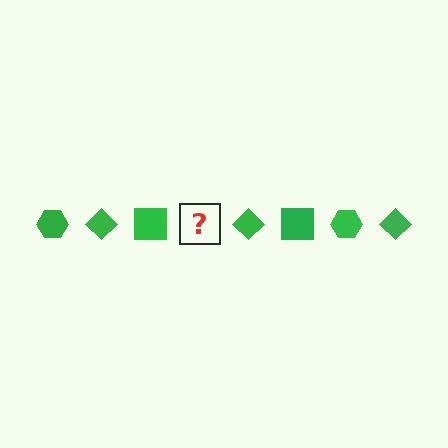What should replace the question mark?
The question mark should be replaced with a green hexagon.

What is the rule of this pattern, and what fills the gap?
The rule is that the pattern cycles through hexagon, diamond, square shapes in green. The gap should be filled with a green hexagon.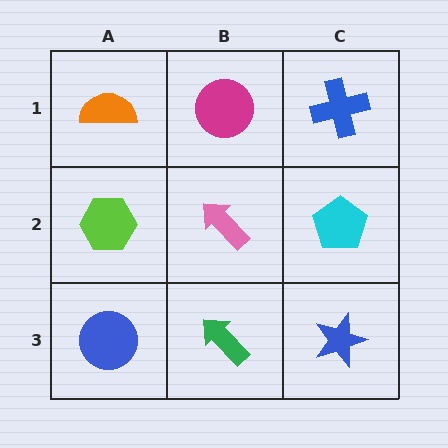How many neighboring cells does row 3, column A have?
2.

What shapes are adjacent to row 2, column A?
An orange semicircle (row 1, column A), a blue circle (row 3, column A), a pink arrow (row 2, column B).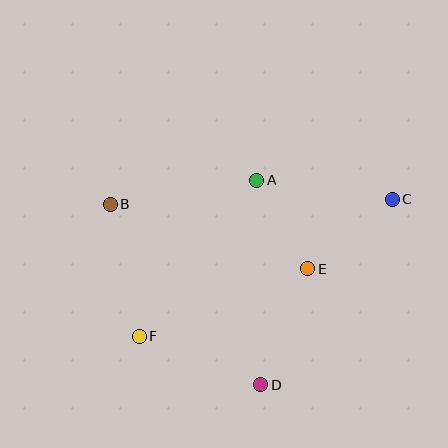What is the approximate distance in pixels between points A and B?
The distance between A and B is approximately 148 pixels.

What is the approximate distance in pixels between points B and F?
The distance between B and F is approximately 135 pixels.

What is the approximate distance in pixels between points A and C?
The distance between A and C is approximately 137 pixels.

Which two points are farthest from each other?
Points C and F are farthest from each other.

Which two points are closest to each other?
Points A and E are closest to each other.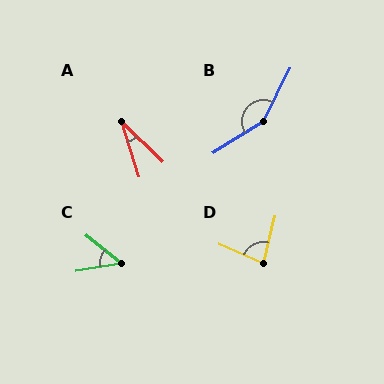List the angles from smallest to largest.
A (28°), C (48°), D (80°), B (149°).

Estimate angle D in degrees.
Approximately 80 degrees.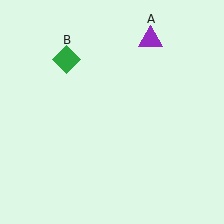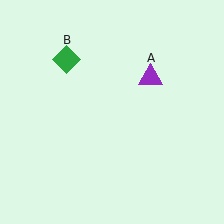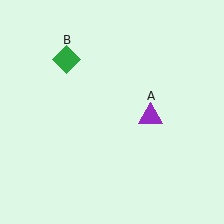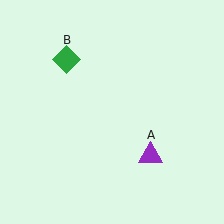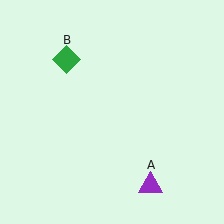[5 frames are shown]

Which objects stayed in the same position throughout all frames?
Green diamond (object B) remained stationary.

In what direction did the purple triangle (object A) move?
The purple triangle (object A) moved down.